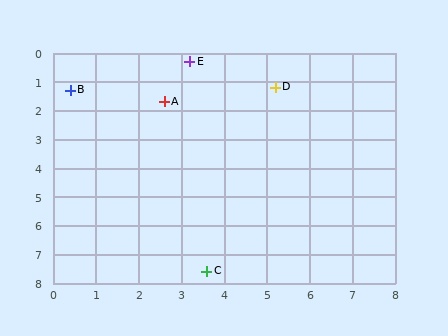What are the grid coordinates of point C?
Point C is at approximately (3.6, 7.6).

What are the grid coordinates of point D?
Point D is at approximately (5.2, 1.2).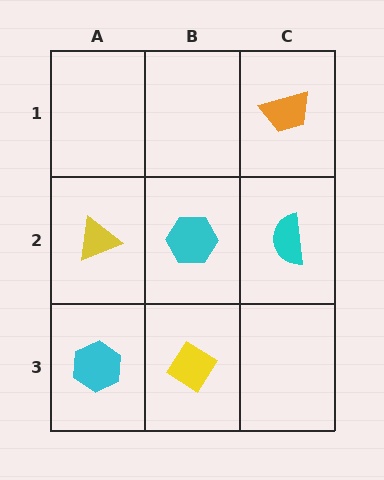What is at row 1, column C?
An orange trapezoid.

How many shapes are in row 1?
1 shape.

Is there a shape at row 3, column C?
No, that cell is empty.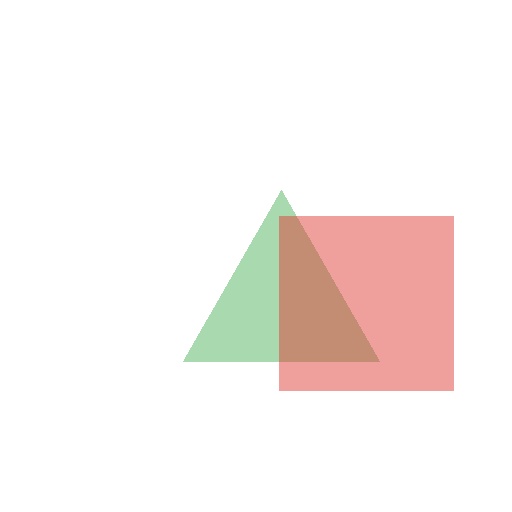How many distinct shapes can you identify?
There are 2 distinct shapes: a green triangle, a red square.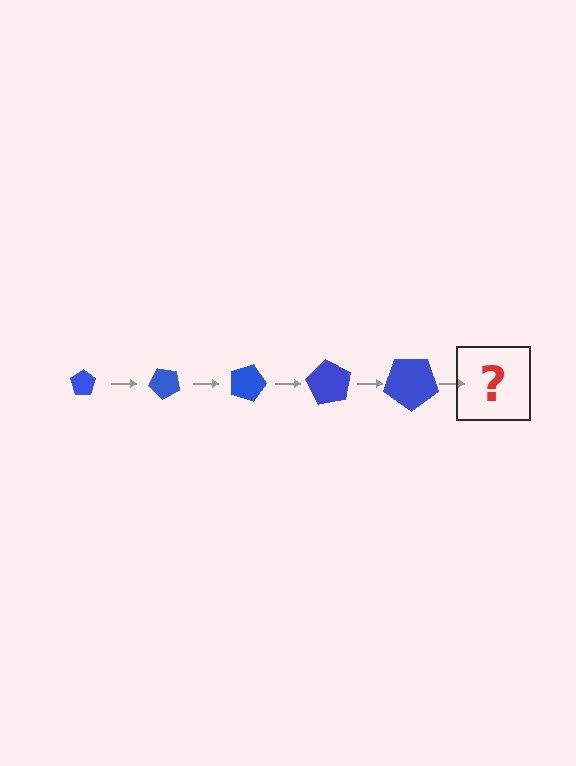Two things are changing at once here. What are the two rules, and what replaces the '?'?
The two rules are that the pentagon grows larger each step and it rotates 45 degrees each step. The '?' should be a pentagon, larger than the previous one and rotated 225 degrees from the start.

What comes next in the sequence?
The next element should be a pentagon, larger than the previous one and rotated 225 degrees from the start.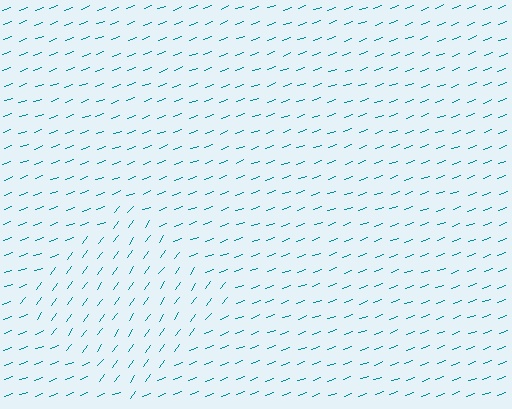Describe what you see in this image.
The image is filled with small teal line segments. A diamond region in the image has lines oriented differently from the surrounding lines, creating a visible texture boundary.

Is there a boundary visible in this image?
Yes, there is a texture boundary formed by a change in line orientation.